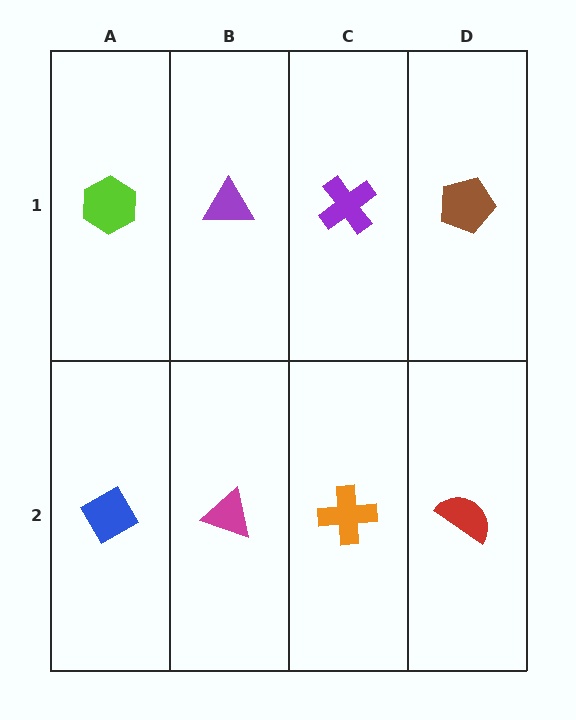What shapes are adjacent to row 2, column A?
A lime hexagon (row 1, column A), a magenta triangle (row 2, column B).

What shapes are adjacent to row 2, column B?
A purple triangle (row 1, column B), a blue diamond (row 2, column A), an orange cross (row 2, column C).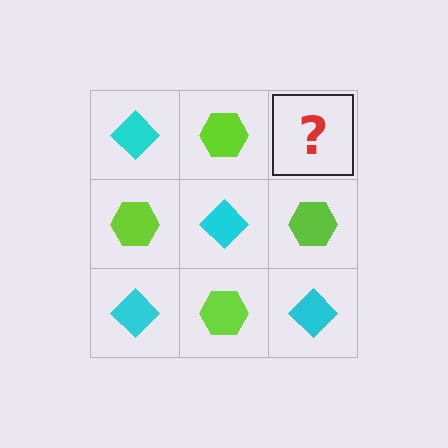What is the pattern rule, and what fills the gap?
The rule is that it alternates cyan diamond and lime hexagon in a checkerboard pattern. The gap should be filled with a cyan diamond.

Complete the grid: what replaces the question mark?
The question mark should be replaced with a cyan diamond.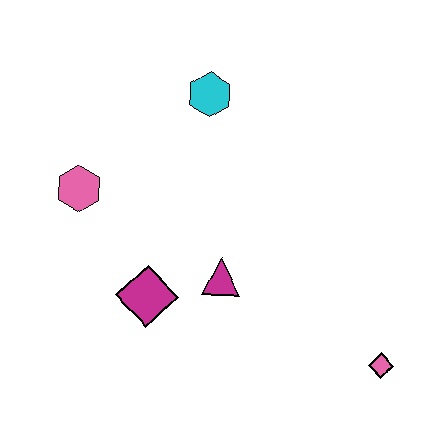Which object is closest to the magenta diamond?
The magenta triangle is closest to the magenta diamond.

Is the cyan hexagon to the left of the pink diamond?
Yes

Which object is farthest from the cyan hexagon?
The pink diamond is farthest from the cyan hexagon.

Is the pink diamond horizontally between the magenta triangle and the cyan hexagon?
No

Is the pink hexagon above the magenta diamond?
Yes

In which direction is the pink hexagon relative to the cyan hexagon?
The pink hexagon is to the left of the cyan hexagon.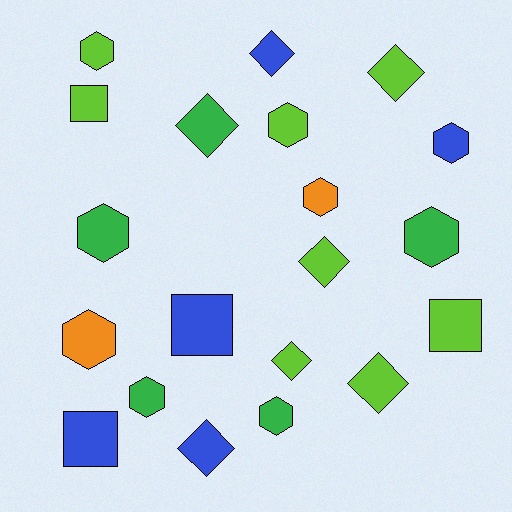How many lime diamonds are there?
There are 4 lime diamonds.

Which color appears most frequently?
Lime, with 8 objects.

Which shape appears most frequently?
Hexagon, with 9 objects.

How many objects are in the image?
There are 20 objects.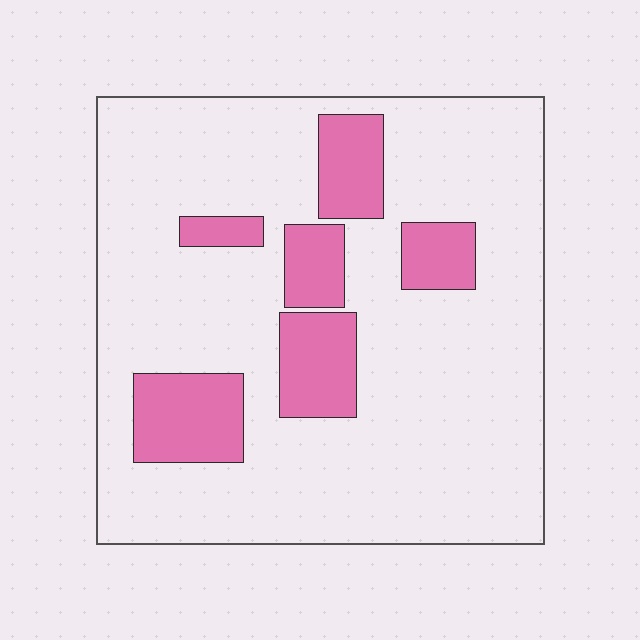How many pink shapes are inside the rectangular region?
6.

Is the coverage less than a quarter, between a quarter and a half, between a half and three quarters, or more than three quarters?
Less than a quarter.